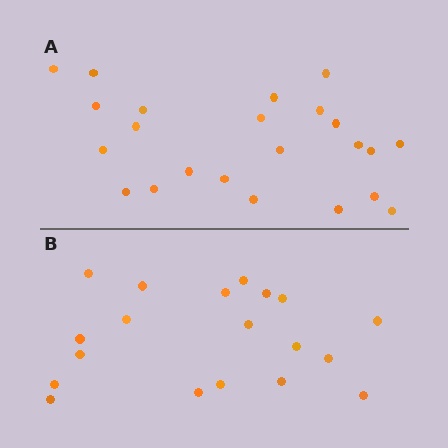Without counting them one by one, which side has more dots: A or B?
Region A (the top region) has more dots.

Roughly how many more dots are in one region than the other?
Region A has about 4 more dots than region B.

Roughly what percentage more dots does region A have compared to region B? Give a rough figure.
About 20% more.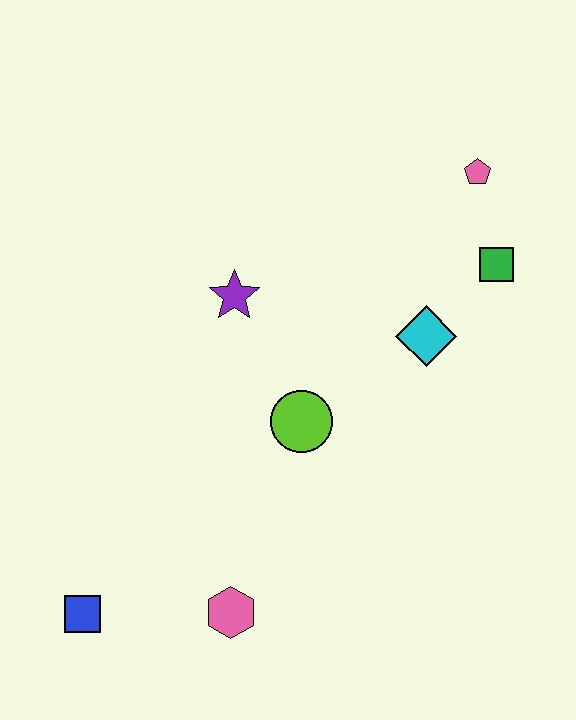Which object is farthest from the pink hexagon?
The pink pentagon is farthest from the pink hexagon.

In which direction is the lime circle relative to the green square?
The lime circle is to the left of the green square.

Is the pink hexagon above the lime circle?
No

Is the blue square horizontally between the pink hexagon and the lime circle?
No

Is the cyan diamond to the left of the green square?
Yes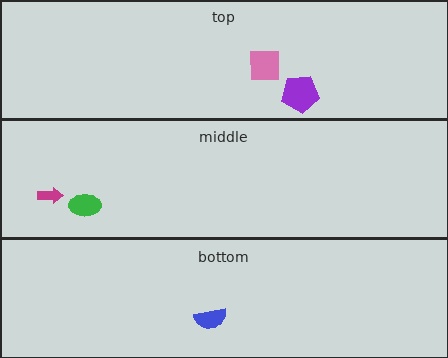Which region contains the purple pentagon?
The top region.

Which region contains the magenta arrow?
The middle region.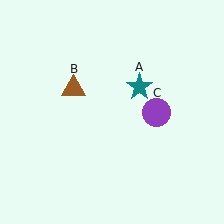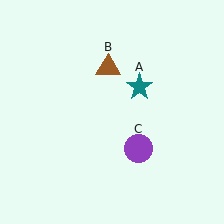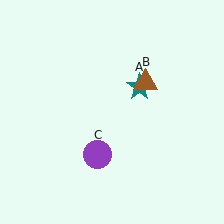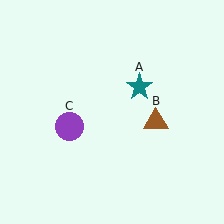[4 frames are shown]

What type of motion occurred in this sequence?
The brown triangle (object B), purple circle (object C) rotated clockwise around the center of the scene.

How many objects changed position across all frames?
2 objects changed position: brown triangle (object B), purple circle (object C).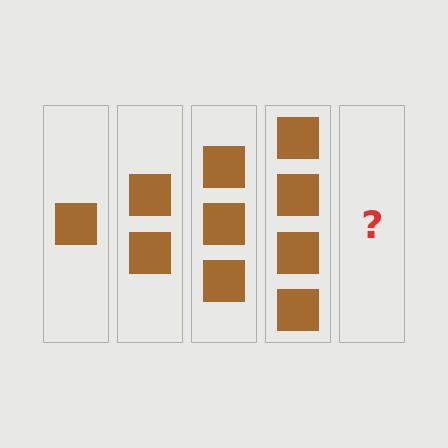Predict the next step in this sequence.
The next step is 5 squares.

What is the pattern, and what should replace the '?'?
The pattern is that each step adds one more square. The '?' should be 5 squares.